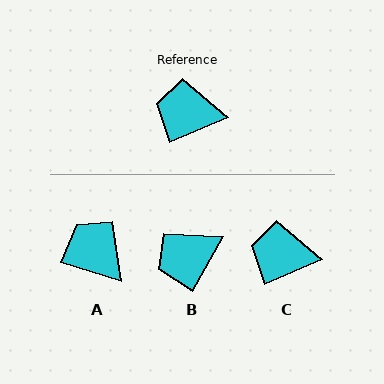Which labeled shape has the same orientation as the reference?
C.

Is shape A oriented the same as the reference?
No, it is off by about 41 degrees.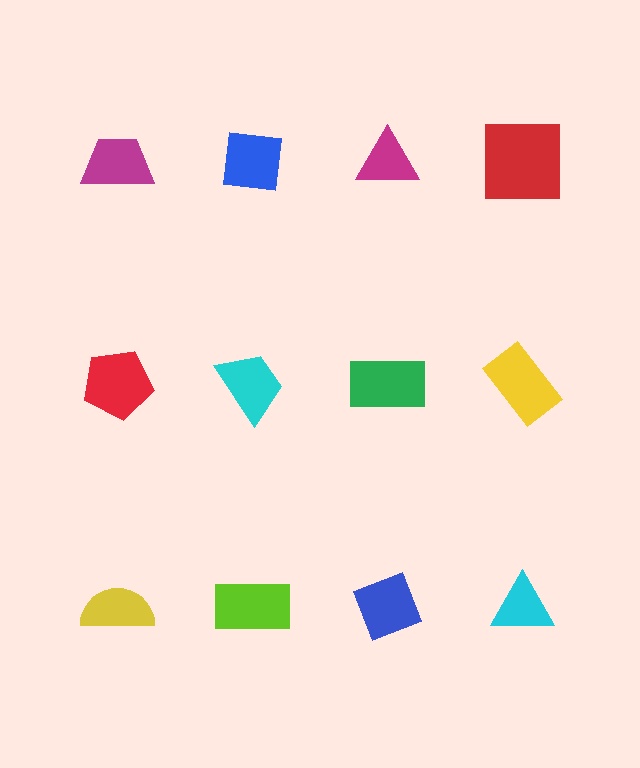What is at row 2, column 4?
A yellow rectangle.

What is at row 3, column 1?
A yellow semicircle.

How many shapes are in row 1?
4 shapes.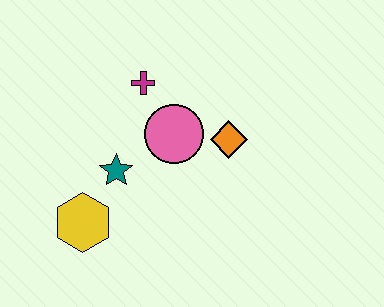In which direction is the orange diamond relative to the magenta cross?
The orange diamond is to the right of the magenta cross.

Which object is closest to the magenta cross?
The pink circle is closest to the magenta cross.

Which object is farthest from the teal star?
The orange diamond is farthest from the teal star.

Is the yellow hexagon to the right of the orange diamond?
No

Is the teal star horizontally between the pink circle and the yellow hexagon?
Yes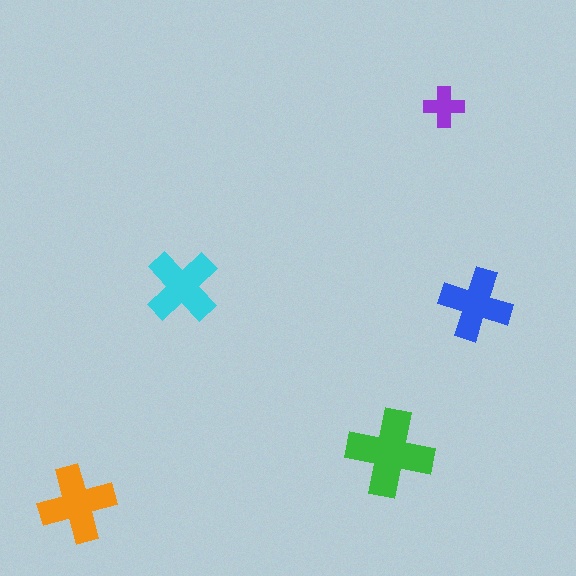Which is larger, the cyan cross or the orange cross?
The orange one.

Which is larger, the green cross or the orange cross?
The green one.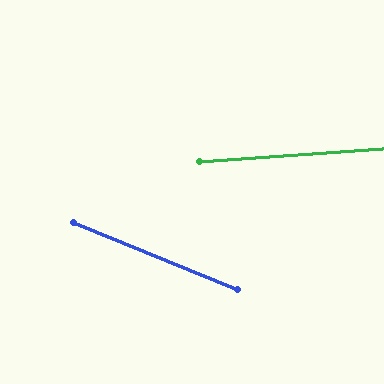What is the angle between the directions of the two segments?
Approximately 27 degrees.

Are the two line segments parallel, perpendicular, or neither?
Neither parallel nor perpendicular — they differ by about 27°.